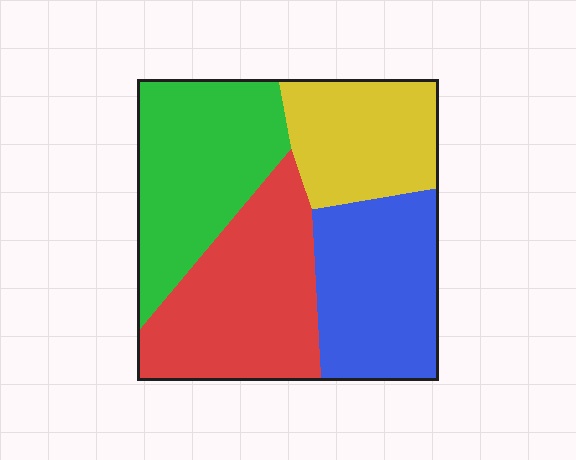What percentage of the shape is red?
Red covers roughly 30% of the shape.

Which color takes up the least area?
Yellow, at roughly 20%.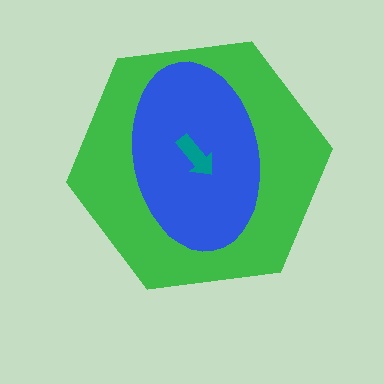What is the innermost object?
The teal arrow.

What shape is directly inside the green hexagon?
The blue ellipse.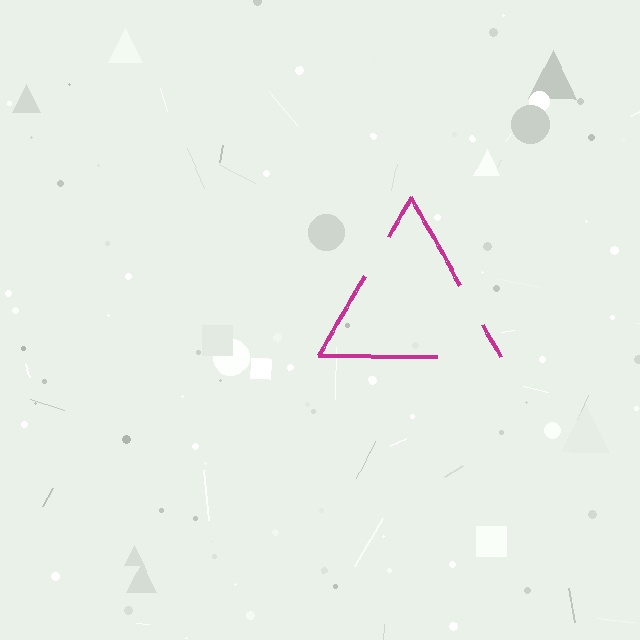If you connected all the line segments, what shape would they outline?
They would outline a triangle.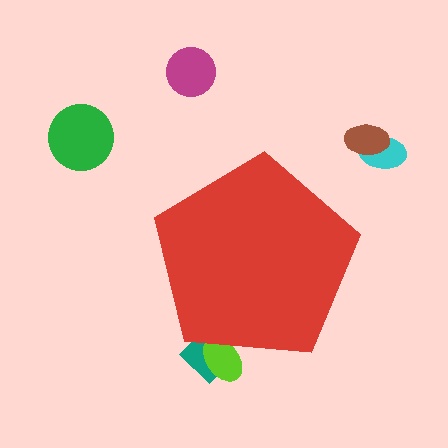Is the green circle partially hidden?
No, the green circle is fully visible.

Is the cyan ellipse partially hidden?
No, the cyan ellipse is fully visible.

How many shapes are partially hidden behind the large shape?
2 shapes are partially hidden.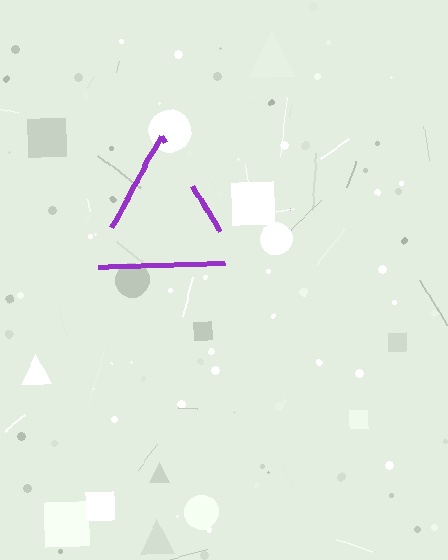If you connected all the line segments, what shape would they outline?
They would outline a triangle.